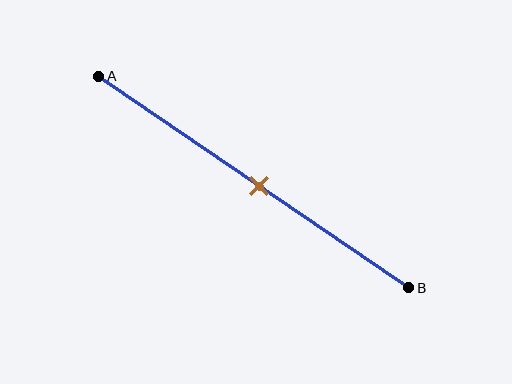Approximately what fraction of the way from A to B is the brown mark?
The brown mark is approximately 50% of the way from A to B.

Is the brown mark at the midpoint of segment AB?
Yes, the mark is approximately at the midpoint.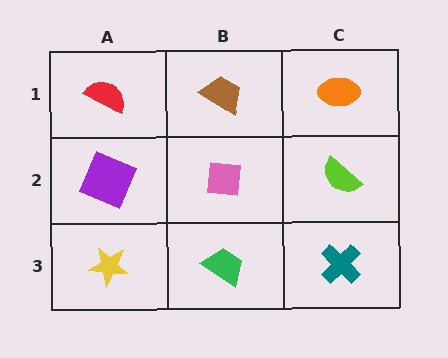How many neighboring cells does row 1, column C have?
2.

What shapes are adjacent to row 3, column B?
A pink square (row 2, column B), a yellow star (row 3, column A), a teal cross (row 3, column C).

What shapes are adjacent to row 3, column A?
A purple square (row 2, column A), a green trapezoid (row 3, column B).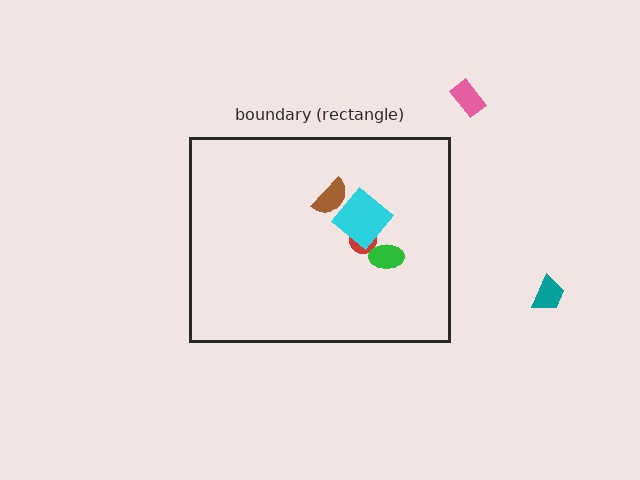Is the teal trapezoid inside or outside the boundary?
Outside.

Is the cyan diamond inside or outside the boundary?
Inside.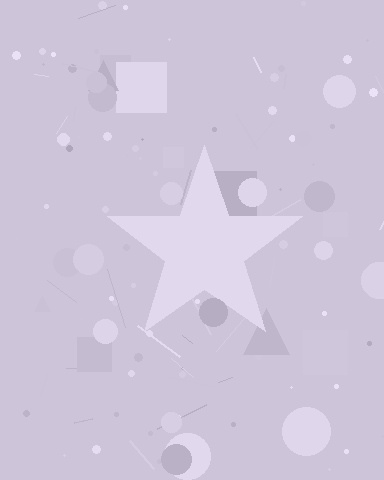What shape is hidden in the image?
A star is hidden in the image.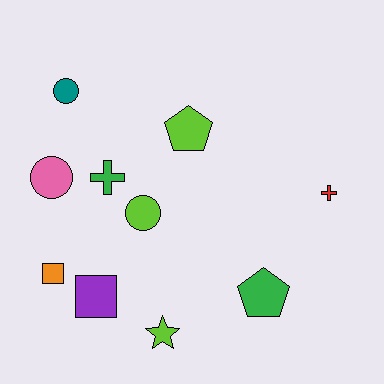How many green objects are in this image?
There are 2 green objects.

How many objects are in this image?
There are 10 objects.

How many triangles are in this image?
There are no triangles.